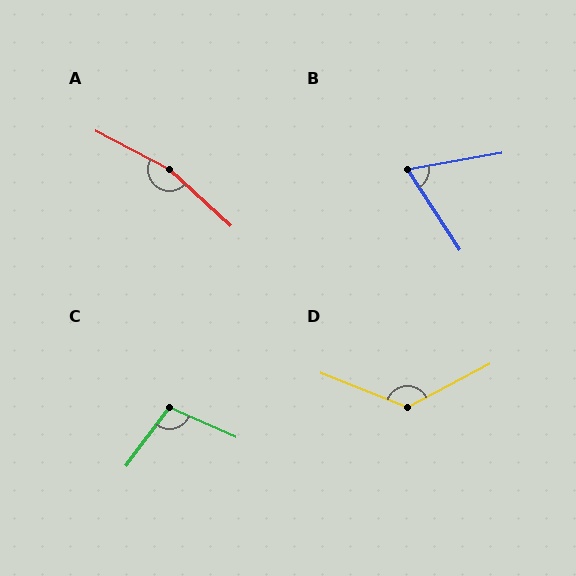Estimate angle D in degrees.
Approximately 130 degrees.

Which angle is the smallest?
B, at approximately 67 degrees.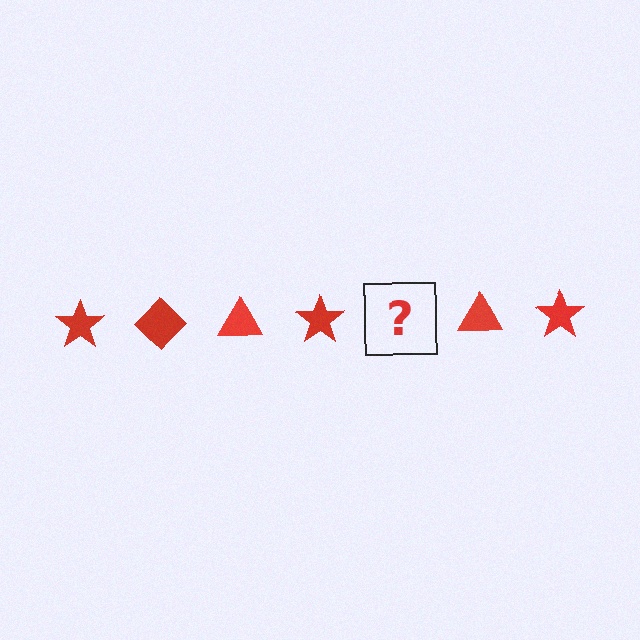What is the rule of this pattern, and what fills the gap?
The rule is that the pattern cycles through star, diamond, triangle shapes in red. The gap should be filled with a red diamond.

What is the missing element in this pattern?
The missing element is a red diamond.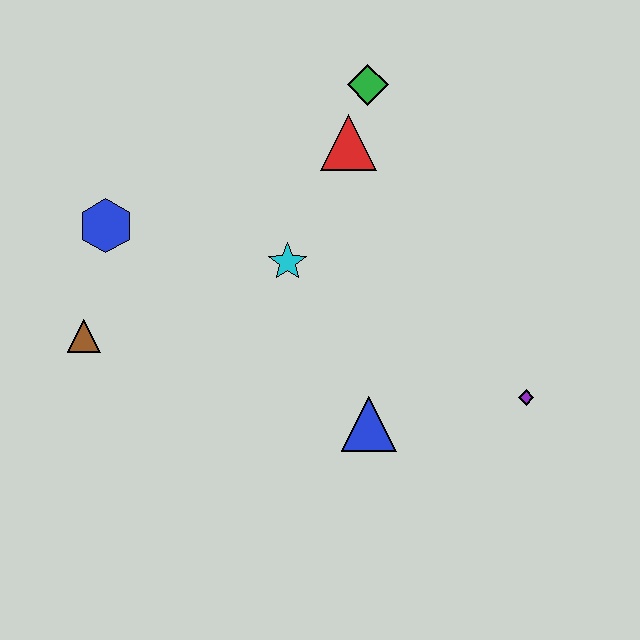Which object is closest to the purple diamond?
The blue triangle is closest to the purple diamond.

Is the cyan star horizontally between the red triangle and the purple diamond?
No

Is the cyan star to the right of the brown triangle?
Yes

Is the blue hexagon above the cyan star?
Yes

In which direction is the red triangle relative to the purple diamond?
The red triangle is above the purple diamond.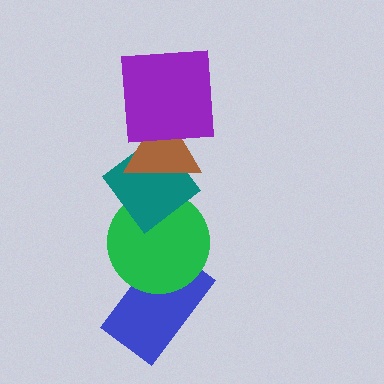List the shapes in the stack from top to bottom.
From top to bottom: the purple square, the brown triangle, the teal diamond, the green circle, the blue rectangle.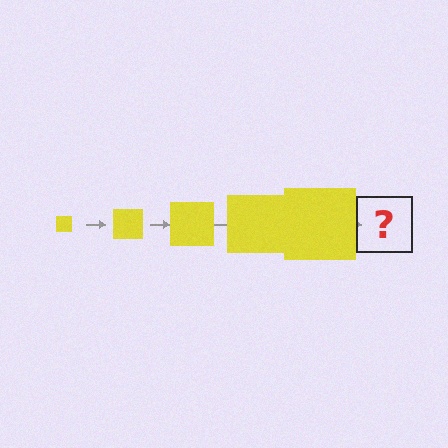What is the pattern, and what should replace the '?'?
The pattern is that the square gets progressively larger each step. The '?' should be a yellow square, larger than the previous one.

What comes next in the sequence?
The next element should be a yellow square, larger than the previous one.